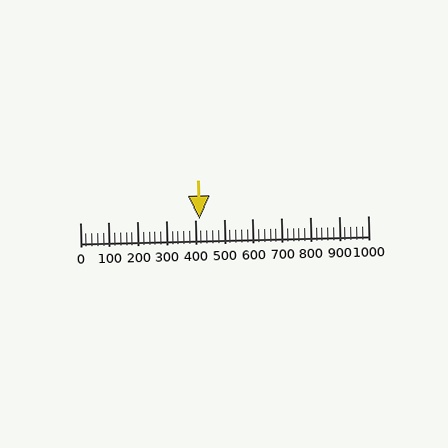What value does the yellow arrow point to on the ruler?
The yellow arrow points to approximately 415.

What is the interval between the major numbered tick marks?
The major tick marks are spaced 100 units apart.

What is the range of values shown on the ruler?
The ruler shows values from 0 to 1000.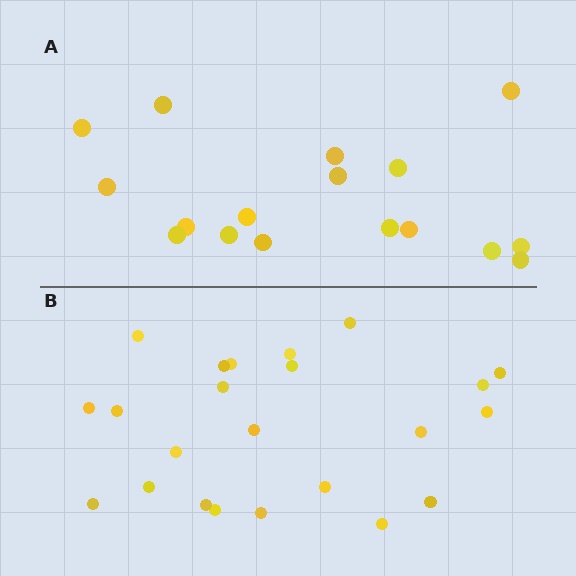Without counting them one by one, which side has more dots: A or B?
Region B (the bottom region) has more dots.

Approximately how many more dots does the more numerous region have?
Region B has about 6 more dots than region A.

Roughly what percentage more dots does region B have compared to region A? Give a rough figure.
About 35% more.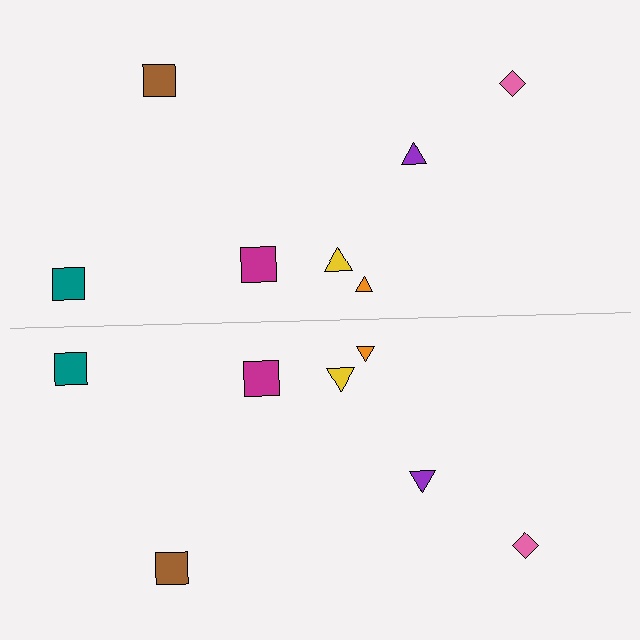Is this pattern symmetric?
Yes, this pattern has bilateral (reflection) symmetry.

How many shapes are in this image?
There are 14 shapes in this image.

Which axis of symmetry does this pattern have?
The pattern has a horizontal axis of symmetry running through the center of the image.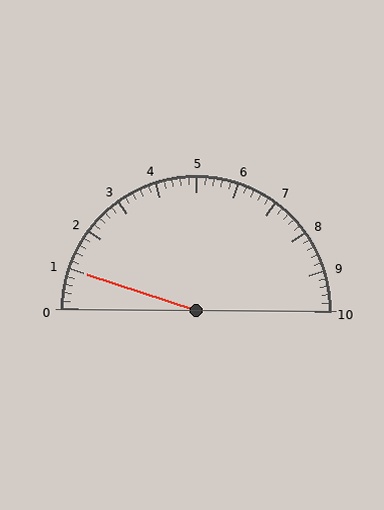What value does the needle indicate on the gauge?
The needle indicates approximately 1.0.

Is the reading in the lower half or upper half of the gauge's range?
The reading is in the lower half of the range (0 to 10).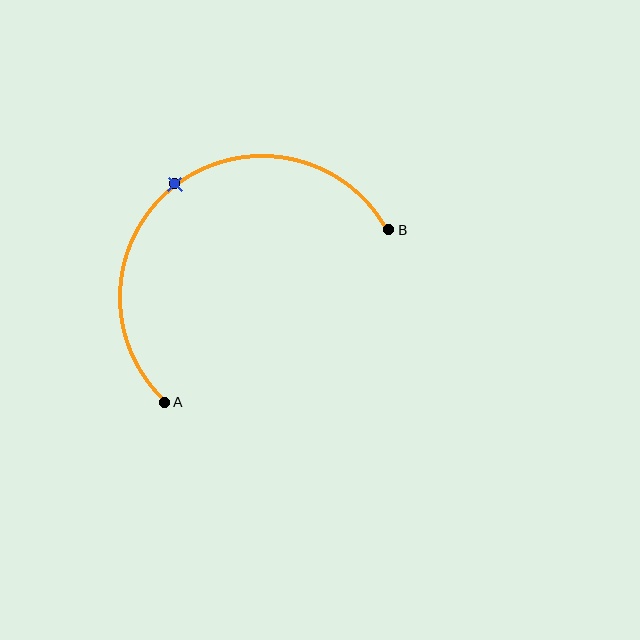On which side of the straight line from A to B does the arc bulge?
The arc bulges above and to the left of the straight line connecting A and B.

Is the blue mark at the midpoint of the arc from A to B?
Yes. The blue mark lies on the arc at equal arc-length from both A and B — it is the arc midpoint.